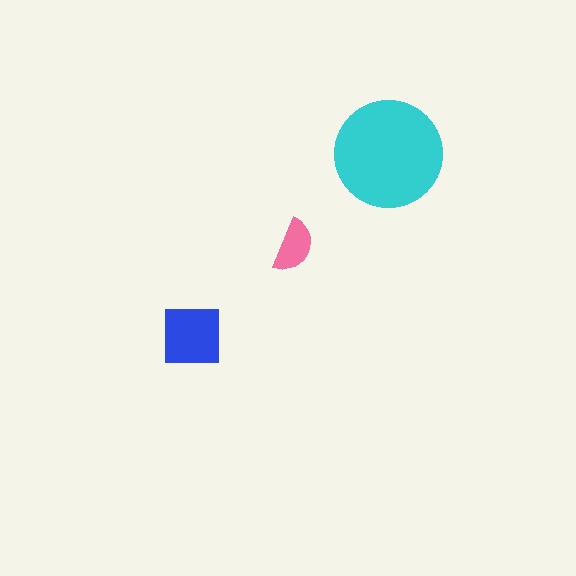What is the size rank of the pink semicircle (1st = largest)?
3rd.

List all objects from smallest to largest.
The pink semicircle, the blue square, the cyan circle.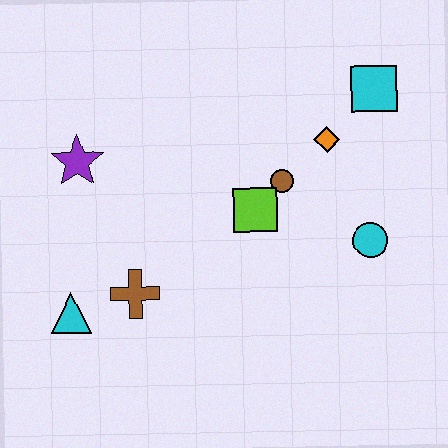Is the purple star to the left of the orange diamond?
Yes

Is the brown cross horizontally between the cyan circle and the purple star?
Yes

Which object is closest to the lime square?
The brown circle is closest to the lime square.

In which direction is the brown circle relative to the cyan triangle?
The brown circle is to the right of the cyan triangle.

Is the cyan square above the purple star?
Yes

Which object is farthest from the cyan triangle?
The cyan square is farthest from the cyan triangle.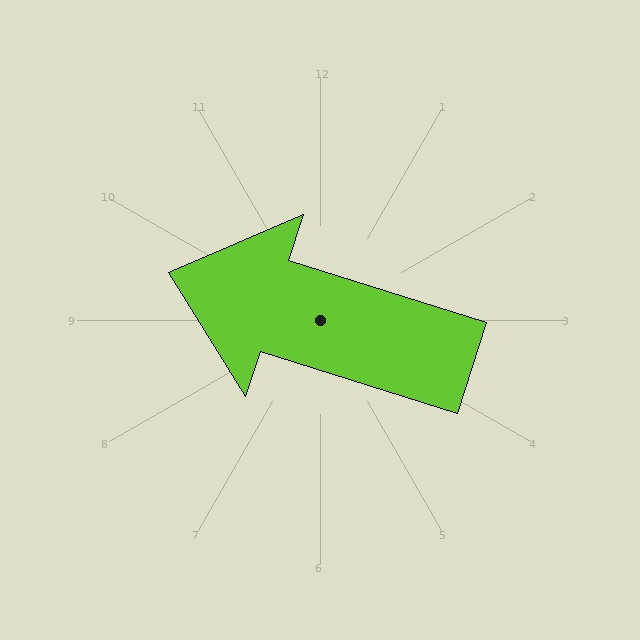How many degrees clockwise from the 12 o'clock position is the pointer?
Approximately 287 degrees.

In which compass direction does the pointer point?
West.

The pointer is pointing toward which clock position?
Roughly 10 o'clock.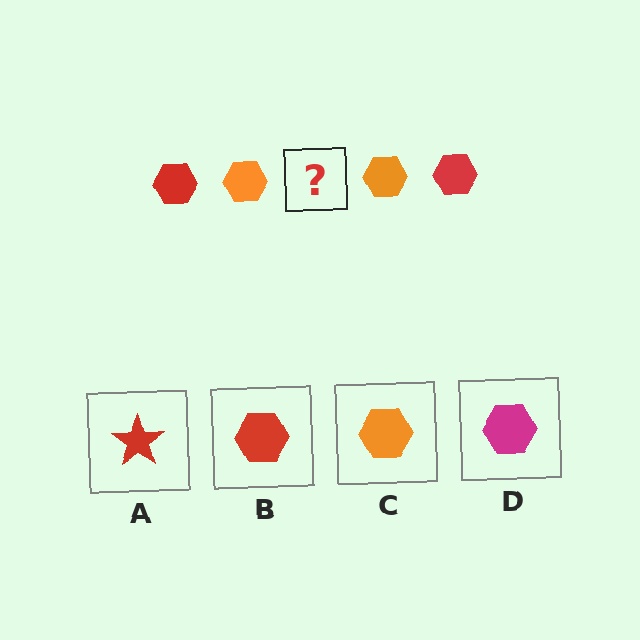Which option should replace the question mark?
Option B.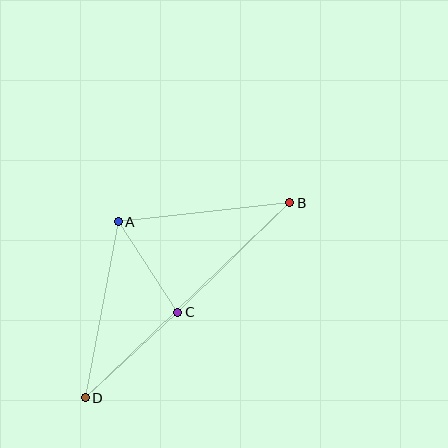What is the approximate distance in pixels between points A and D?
The distance between A and D is approximately 179 pixels.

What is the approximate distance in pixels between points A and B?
The distance between A and B is approximately 173 pixels.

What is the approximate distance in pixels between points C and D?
The distance between C and D is approximately 126 pixels.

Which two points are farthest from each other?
Points B and D are farthest from each other.